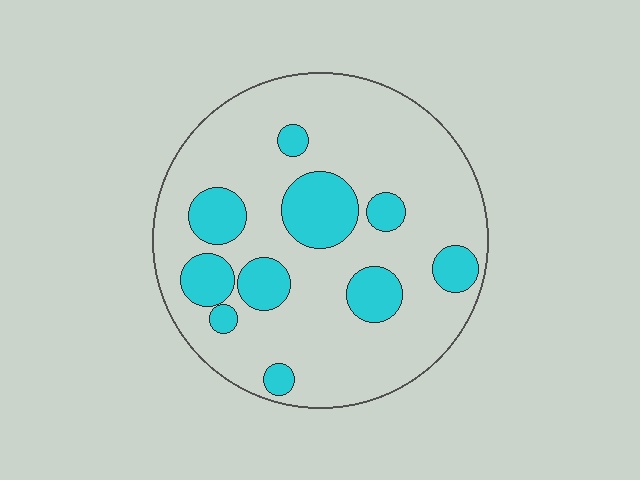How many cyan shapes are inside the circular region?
10.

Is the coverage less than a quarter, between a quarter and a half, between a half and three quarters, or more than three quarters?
Less than a quarter.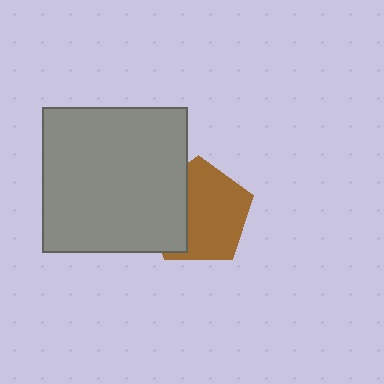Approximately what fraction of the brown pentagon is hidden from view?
Roughly 34% of the brown pentagon is hidden behind the gray square.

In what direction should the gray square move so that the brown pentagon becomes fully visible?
The gray square should move left. That is the shortest direction to clear the overlap and leave the brown pentagon fully visible.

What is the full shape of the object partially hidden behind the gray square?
The partially hidden object is a brown pentagon.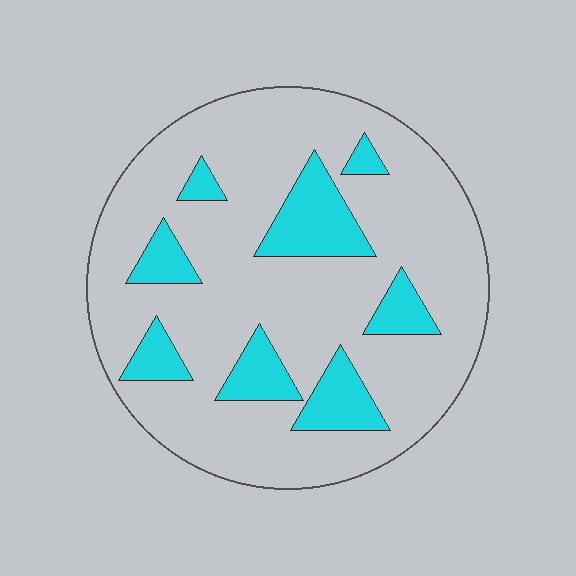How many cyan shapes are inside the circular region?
8.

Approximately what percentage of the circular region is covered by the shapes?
Approximately 20%.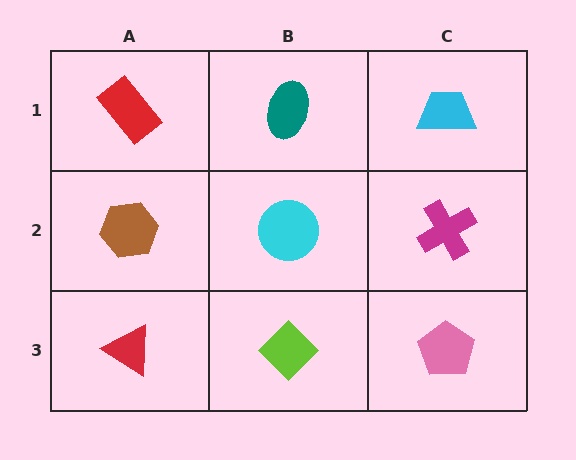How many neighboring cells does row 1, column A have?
2.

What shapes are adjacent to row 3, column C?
A magenta cross (row 2, column C), a lime diamond (row 3, column B).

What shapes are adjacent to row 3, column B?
A cyan circle (row 2, column B), a red triangle (row 3, column A), a pink pentagon (row 3, column C).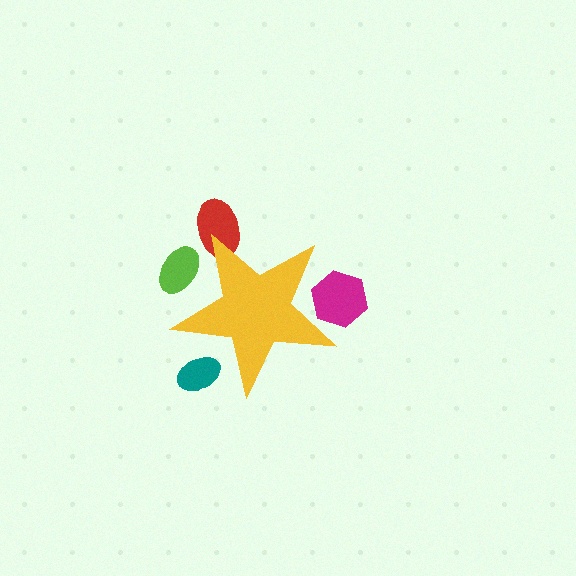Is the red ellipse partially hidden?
Yes, the red ellipse is partially hidden behind the yellow star.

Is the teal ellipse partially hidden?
Yes, the teal ellipse is partially hidden behind the yellow star.